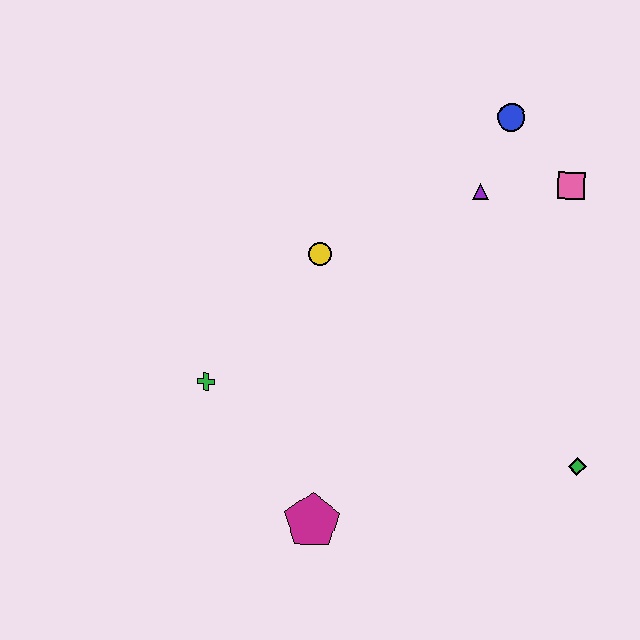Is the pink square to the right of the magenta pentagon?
Yes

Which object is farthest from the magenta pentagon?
The blue circle is farthest from the magenta pentagon.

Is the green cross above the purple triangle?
No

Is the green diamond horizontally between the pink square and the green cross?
No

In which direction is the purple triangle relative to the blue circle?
The purple triangle is below the blue circle.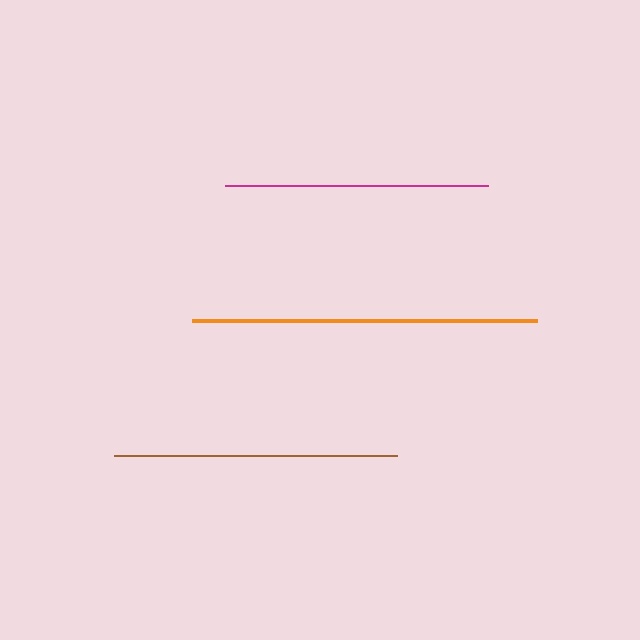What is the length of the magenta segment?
The magenta segment is approximately 264 pixels long.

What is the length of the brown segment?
The brown segment is approximately 283 pixels long.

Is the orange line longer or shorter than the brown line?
The orange line is longer than the brown line.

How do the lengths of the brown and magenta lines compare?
The brown and magenta lines are approximately the same length.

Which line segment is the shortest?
The magenta line is the shortest at approximately 264 pixels.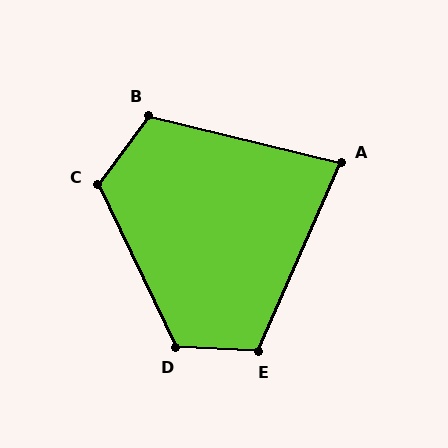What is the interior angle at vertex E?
Approximately 110 degrees (obtuse).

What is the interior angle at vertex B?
Approximately 112 degrees (obtuse).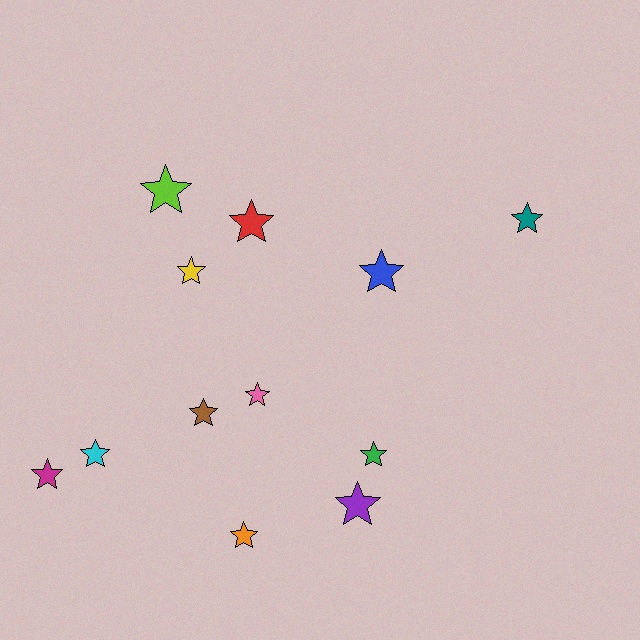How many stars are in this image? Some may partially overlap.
There are 12 stars.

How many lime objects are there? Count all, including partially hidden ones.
There is 1 lime object.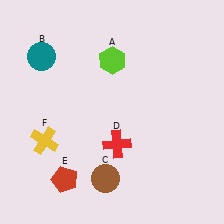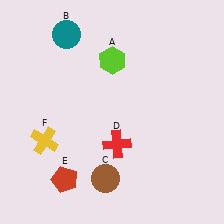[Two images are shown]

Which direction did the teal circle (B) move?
The teal circle (B) moved right.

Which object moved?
The teal circle (B) moved right.